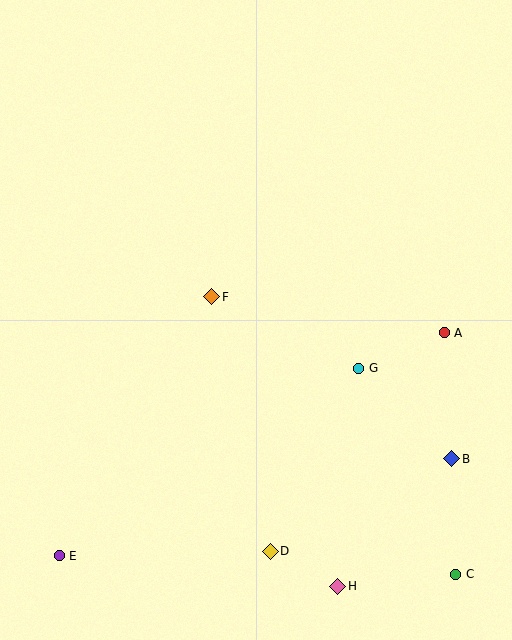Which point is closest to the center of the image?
Point F at (212, 297) is closest to the center.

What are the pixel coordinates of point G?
Point G is at (359, 368).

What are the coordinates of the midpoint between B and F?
The midpoint between B and F is at (332, 378).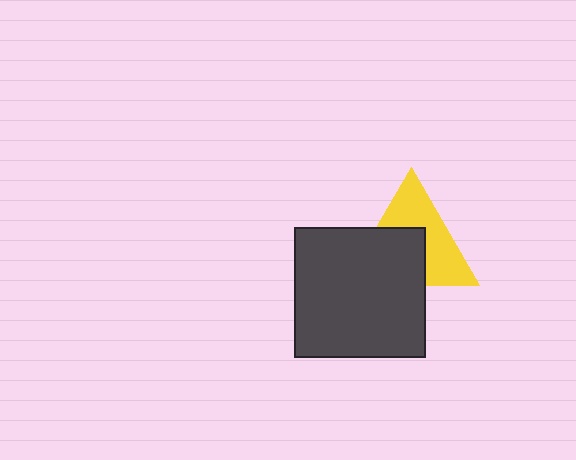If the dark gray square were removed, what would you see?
You would see the complete yellow triangle.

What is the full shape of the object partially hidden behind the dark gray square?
The partially hidden object is a yellow triangle.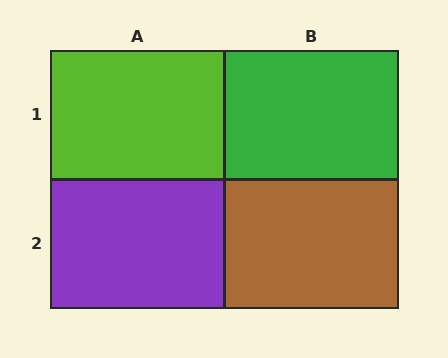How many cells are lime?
1 cell is lime.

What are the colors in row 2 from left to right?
Purple, brown.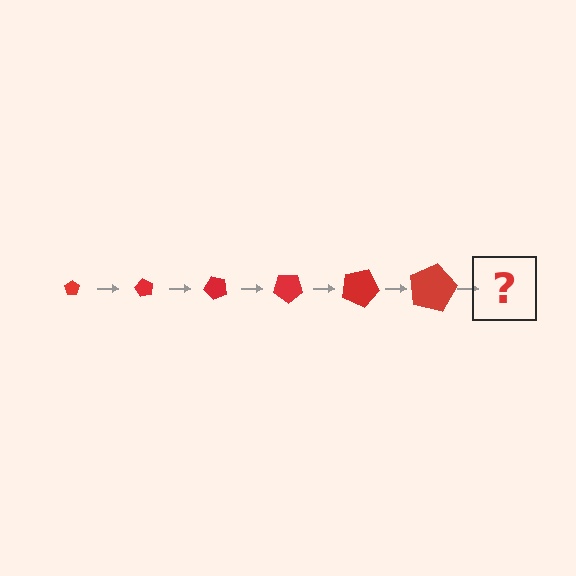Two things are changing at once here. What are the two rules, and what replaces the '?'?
The two rules are that the pentagon grows larger each step and it rotates 60 degrees each step. The '?' should be a pentagon, larger than the previous one and rotated 360 degrees from the start.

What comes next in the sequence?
The next element should be a pentagon, larger than the previous one and rotated 360 degrees from the start.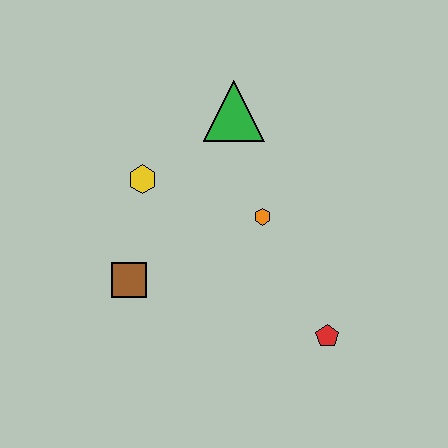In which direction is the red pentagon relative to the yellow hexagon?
The red pentagon is to the right of the yellow hexagon.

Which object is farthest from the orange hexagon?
The brown square is farthest from the orange hexagon.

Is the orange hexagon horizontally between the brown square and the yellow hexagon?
No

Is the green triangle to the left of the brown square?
No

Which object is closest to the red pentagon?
The orange hexagon is closest to the red pentagon.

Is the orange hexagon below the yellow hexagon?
Yes